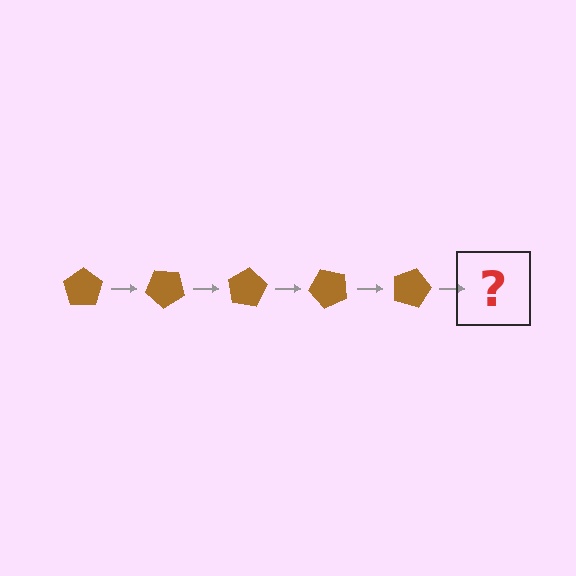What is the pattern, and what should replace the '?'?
The pattern is that the pentagon rotates 40 degrees each step. The '?' should be a brown pentagon rotated 200 degrees.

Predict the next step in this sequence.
The next step is a brown pentagon rotated 200 degrees.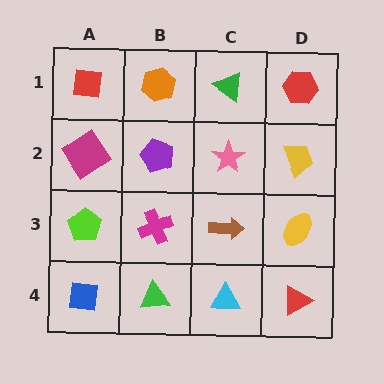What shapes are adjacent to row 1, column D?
A yellow trapezoid (row 2, column D), a green triangle (row 1, column C).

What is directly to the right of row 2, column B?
A pink star.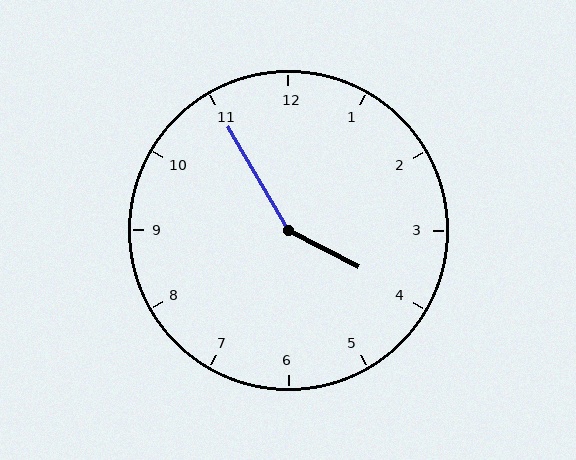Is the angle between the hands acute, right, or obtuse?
It is obtuse.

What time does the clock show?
3:55.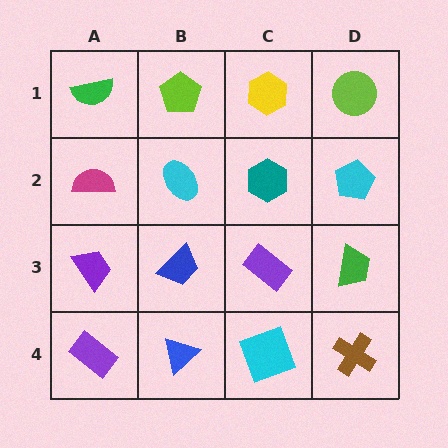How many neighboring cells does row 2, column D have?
3.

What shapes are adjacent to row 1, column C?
A teal hexagon (row 2, column C), a lime pentagon (row 1, column B), a lime circle (row 1, column D).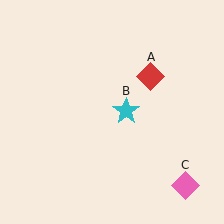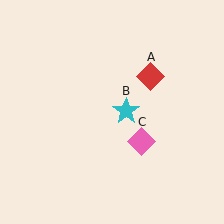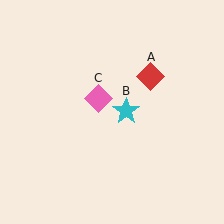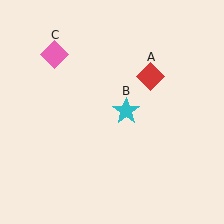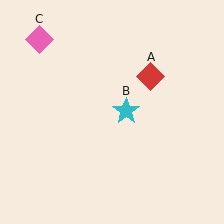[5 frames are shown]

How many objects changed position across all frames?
1 object changed position: pink diamond (object C).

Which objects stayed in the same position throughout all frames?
Red diamond (object A) and cyan star (object B) remained stationary.